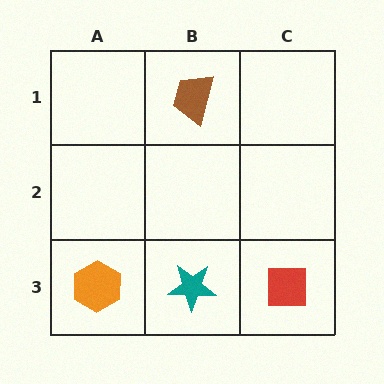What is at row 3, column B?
A teal star.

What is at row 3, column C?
A red square.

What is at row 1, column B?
A brown trapezoid.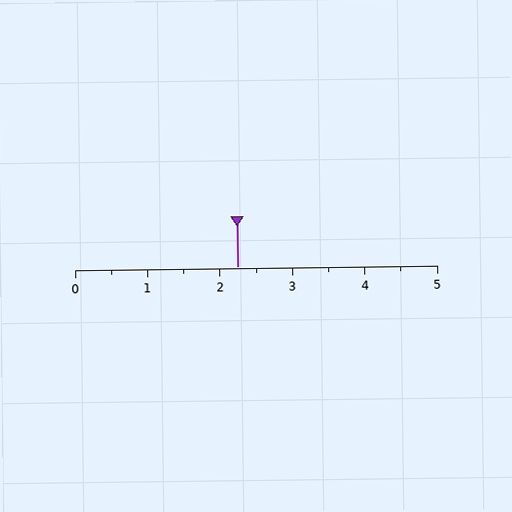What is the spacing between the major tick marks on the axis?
The major ticks are spaced 1 apart.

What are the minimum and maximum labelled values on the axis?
The axis runs from 0 to 5.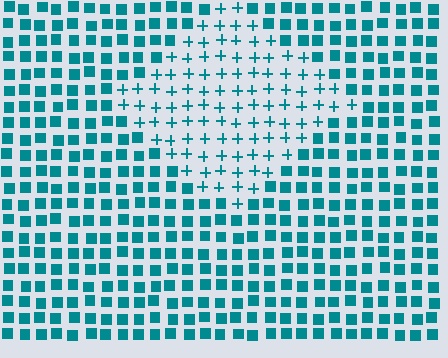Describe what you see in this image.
The image is filled with small teal elements arranged in a uniform grid. A diamond-shaped region contains plus signs, while the surrounding area contains squares. The boundary is defined purely by the change in element shape.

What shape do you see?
I see a diamond.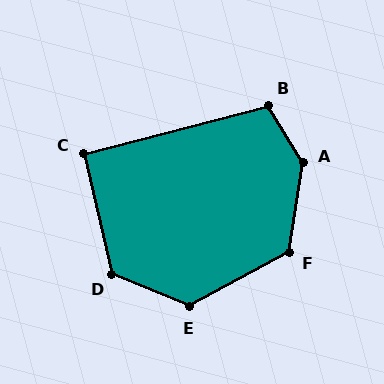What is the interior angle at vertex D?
Approximately 126 degrees (obtuse).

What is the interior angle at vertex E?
Approximately 129 degrees (obtuse).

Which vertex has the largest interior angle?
A, at approximately 140 degrees.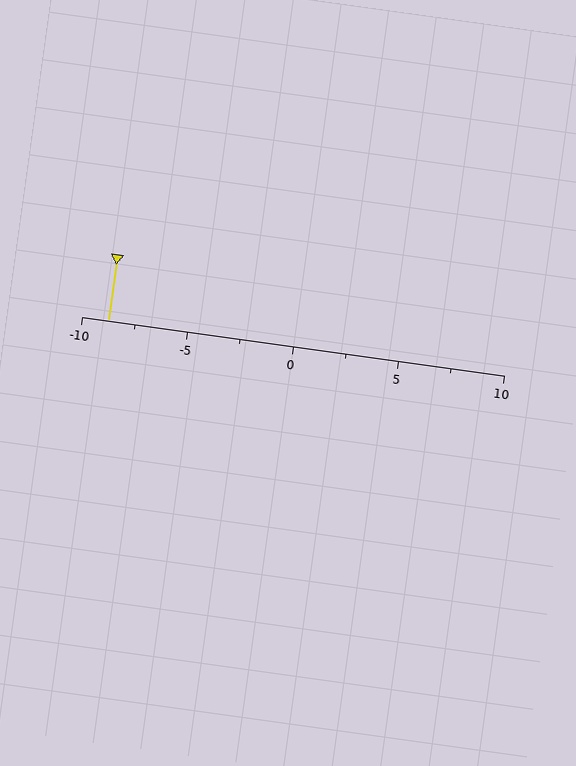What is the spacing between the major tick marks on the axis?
The major ticks are spaced 5 apart.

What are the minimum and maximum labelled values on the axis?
The axis runs from -10 to 10.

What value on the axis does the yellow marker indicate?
The marker indicates approximately -8.8.